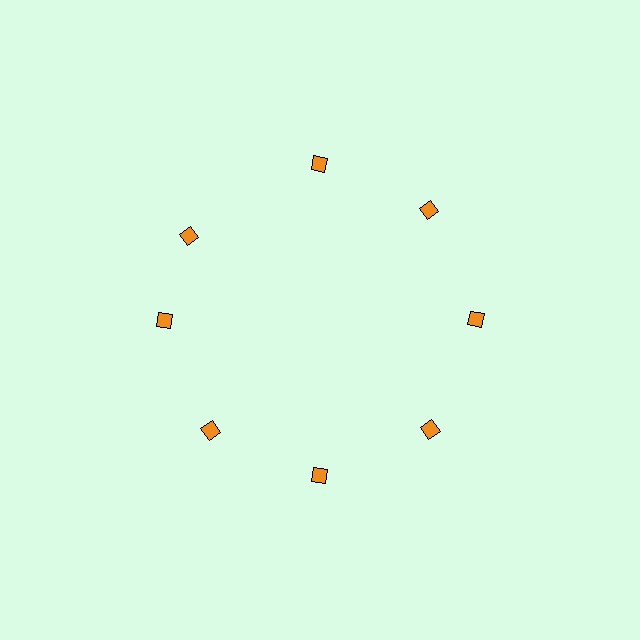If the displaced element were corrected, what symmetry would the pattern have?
It would have 8-fold rotational symmetry — the pattern would map onto itself every 45 degrees.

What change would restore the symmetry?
The symmetry would be restored by rotating it back into even spacing with its neighbors so that all 8 diamonds sit at equal angles and equal distance from the center.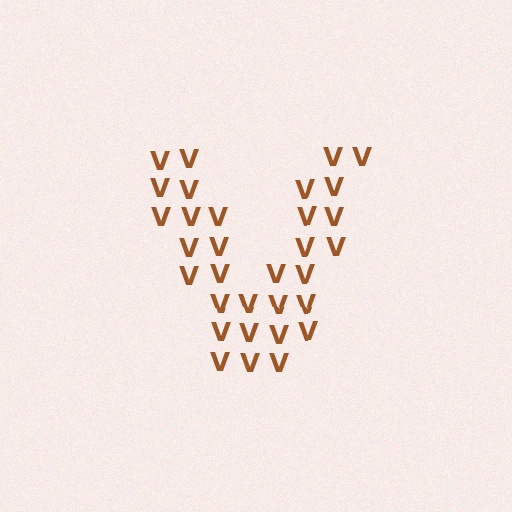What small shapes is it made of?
It is made of small letter V's.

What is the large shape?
The large shape is the letter V.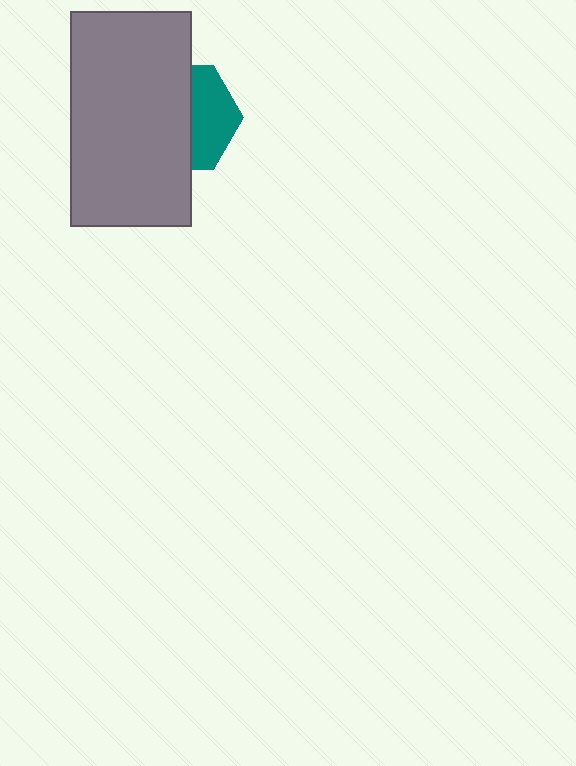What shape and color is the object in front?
The object in front is a gray rectangle.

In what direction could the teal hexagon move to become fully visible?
The teal hexagon could move right. That would shift it out from behind the gray rectangle entirely.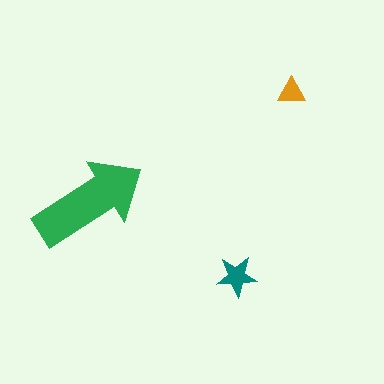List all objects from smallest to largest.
The orange triangle, the teal star, the green arrow.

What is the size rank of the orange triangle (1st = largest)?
3rd.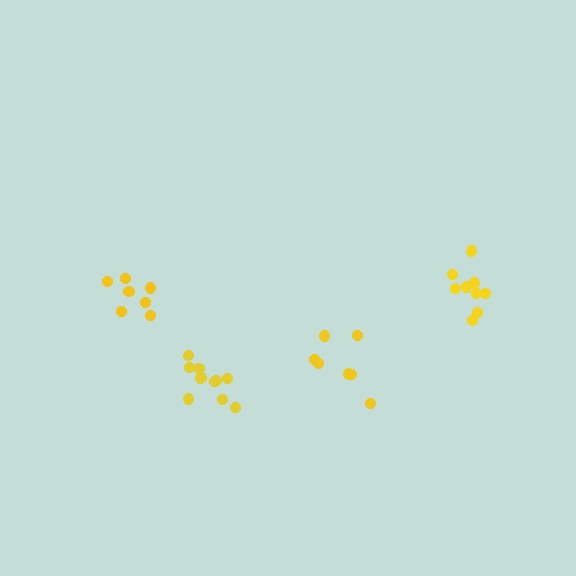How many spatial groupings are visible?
There are 4 spatial groupings.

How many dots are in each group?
Group 1: 9 dots, Group 2: 7 dots, Group 3: 7 dots, Group 4: 11 dots (34 total).